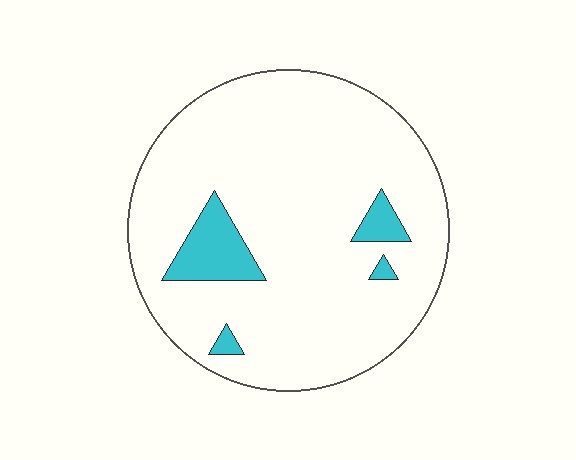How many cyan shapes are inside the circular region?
4.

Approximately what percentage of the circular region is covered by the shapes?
Approximately 10%.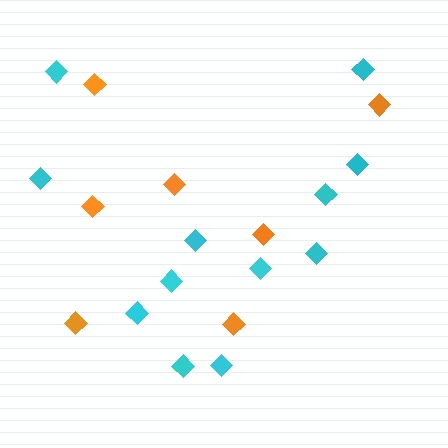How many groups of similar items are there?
There are 2 groups: one group of cyan diamonds (12) and one group of orange diamonds (7).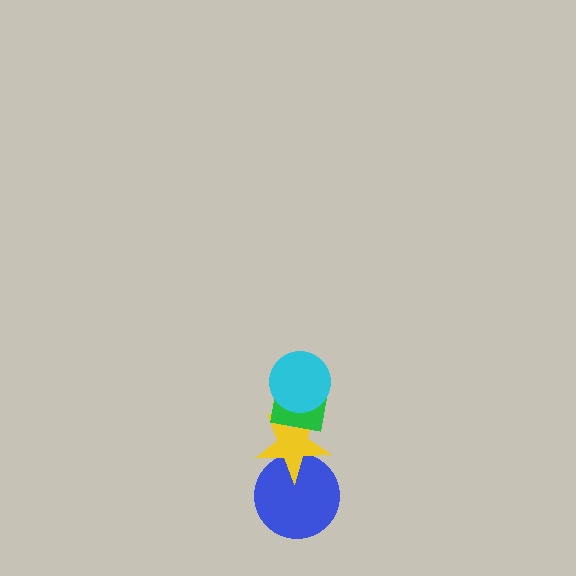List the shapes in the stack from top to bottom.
From top to bottom: the cyan circle, the green square, the yellow star, the blue circle.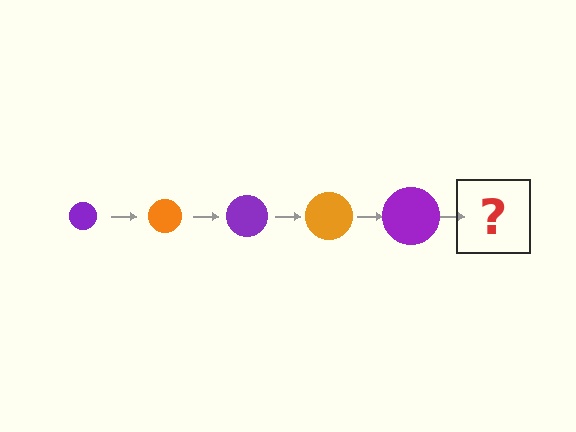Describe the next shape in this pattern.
It should be an orange circle, larger than the previous one.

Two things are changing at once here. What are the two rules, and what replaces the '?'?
The two rules are that the circle grows larger each step and the color cycles through purple and orange. The '?' should be an orange circle, larger than the previous one.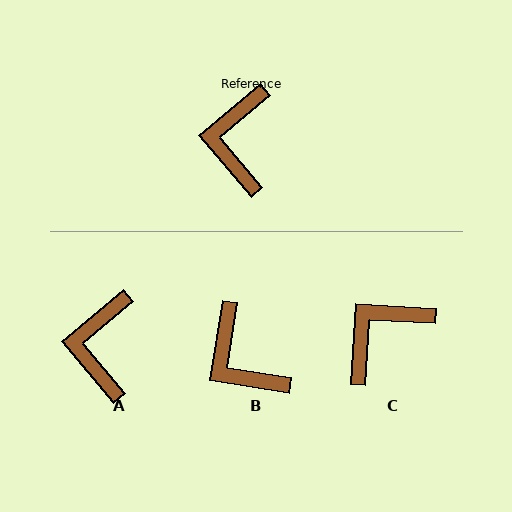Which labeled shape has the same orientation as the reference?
A.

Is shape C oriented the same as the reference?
No, it is off by about 43 degrees.